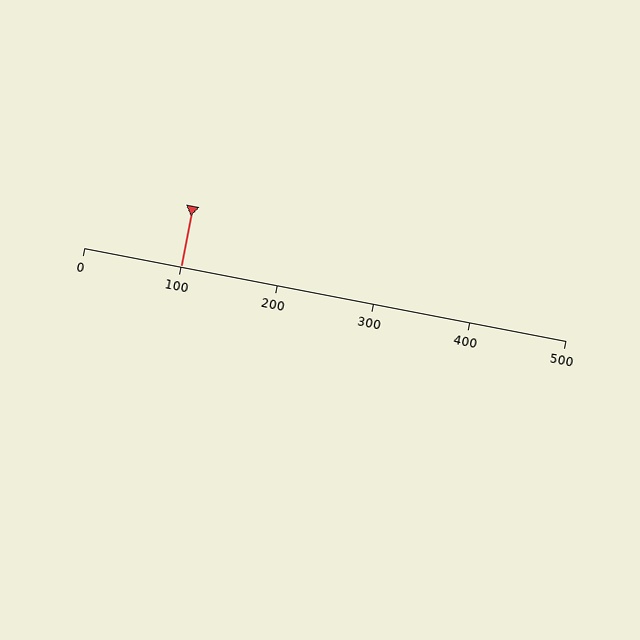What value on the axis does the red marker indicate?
The marker indicates approximately 100.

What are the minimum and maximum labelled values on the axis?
The axis runs from 0 to 500.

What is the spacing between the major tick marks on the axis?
The major ticks are spaced 100 apart.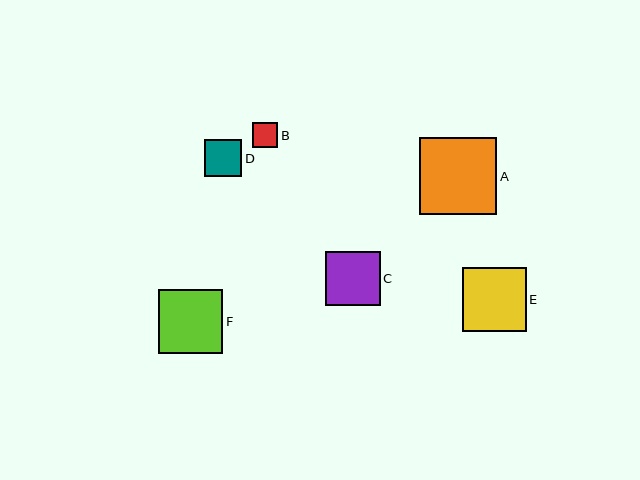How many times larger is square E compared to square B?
Square E is approximately 2.5 times the size of square B.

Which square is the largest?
Square A is the largest with a size of approximately 77 pixels.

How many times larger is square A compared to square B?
Square A is approximately 3.0 times the size of square B.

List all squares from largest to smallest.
From largest to smallest: A, E, F, C, D, B.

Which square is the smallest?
Square B is the smallest with a size of approximately 26 pixels.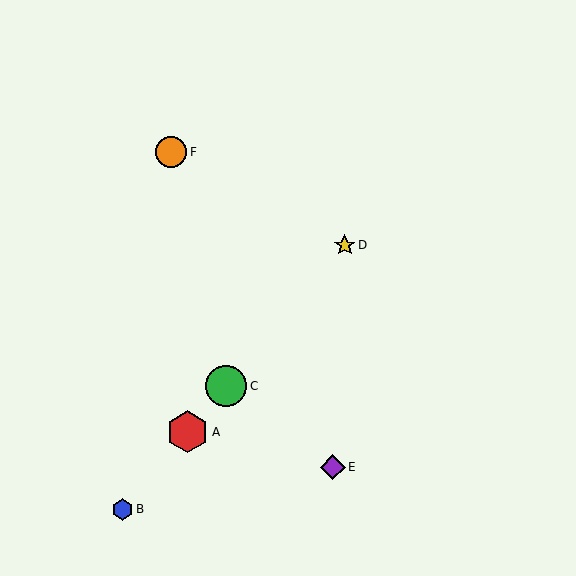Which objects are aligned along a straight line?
Objects A, B, C, D are aligned along a straight line.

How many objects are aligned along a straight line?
4 objects (A, B, C, D) are aligned along a straight line.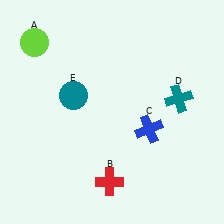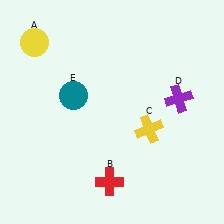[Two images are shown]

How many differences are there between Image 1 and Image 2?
There are 3 differences between the two images.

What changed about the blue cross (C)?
In Image 1, C is blue. In Image 2, it changed to yellow.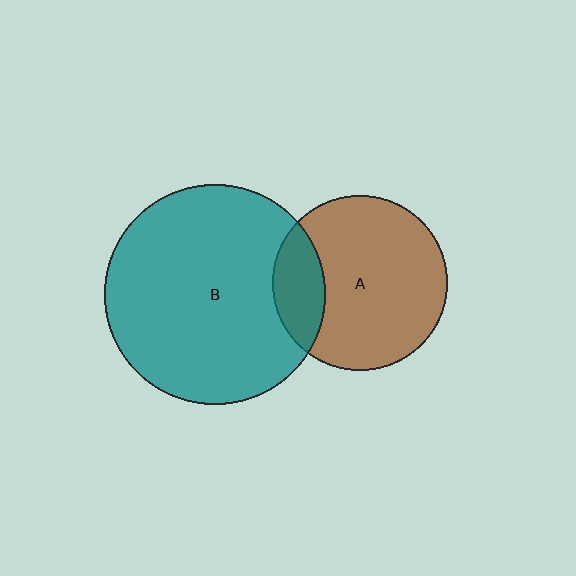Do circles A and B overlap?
Yes.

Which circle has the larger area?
Circle B (teal).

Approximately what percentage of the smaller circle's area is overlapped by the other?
Approximately 20%.